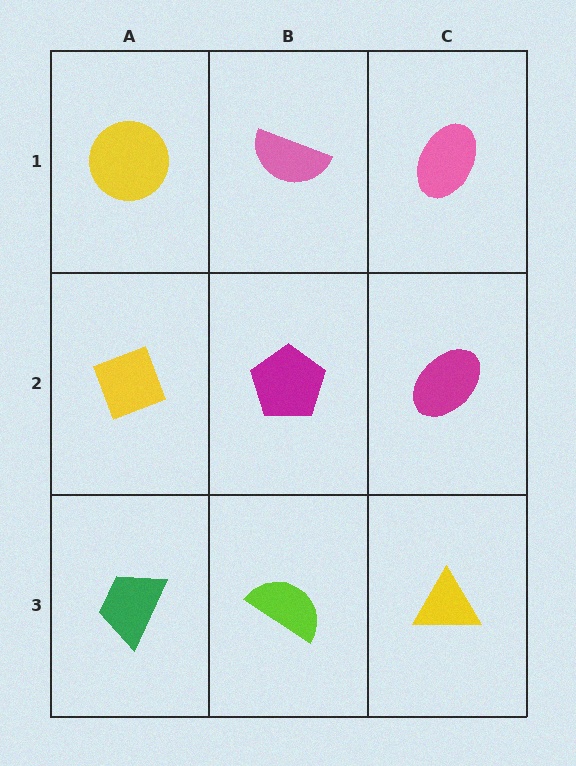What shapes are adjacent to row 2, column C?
A pink ellipse (row 1, column C), a yellow triangle (row 3, column C), a magenta pentagon (row 2, column B).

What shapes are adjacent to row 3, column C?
A magenta ellipse (row 2, column C), a lime semicircle (row 3, column B).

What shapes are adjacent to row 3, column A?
A yellow diamond (row 2, column A), a lime semicircle (row 3, column B).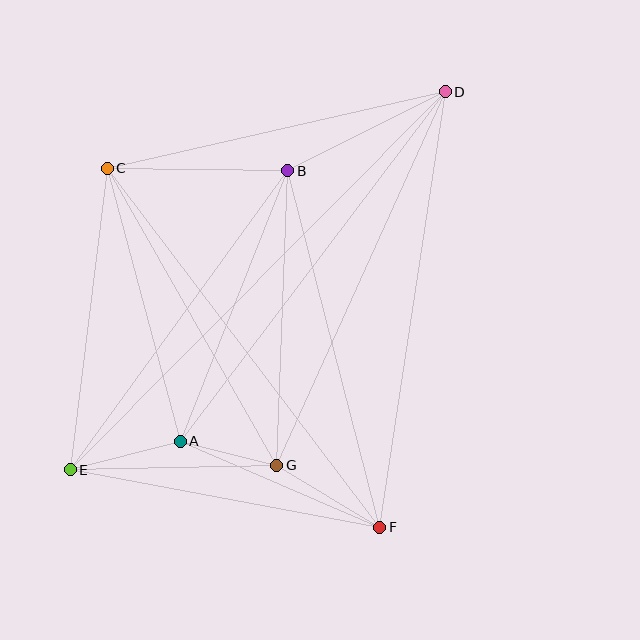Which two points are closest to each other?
Points A and G are closest to each other.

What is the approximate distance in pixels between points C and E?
The distance between C and E is approximately 304 pixels.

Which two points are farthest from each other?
Points D and E are farthest from each other.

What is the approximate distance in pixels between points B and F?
The distance between B and F is approximately 368 pixels.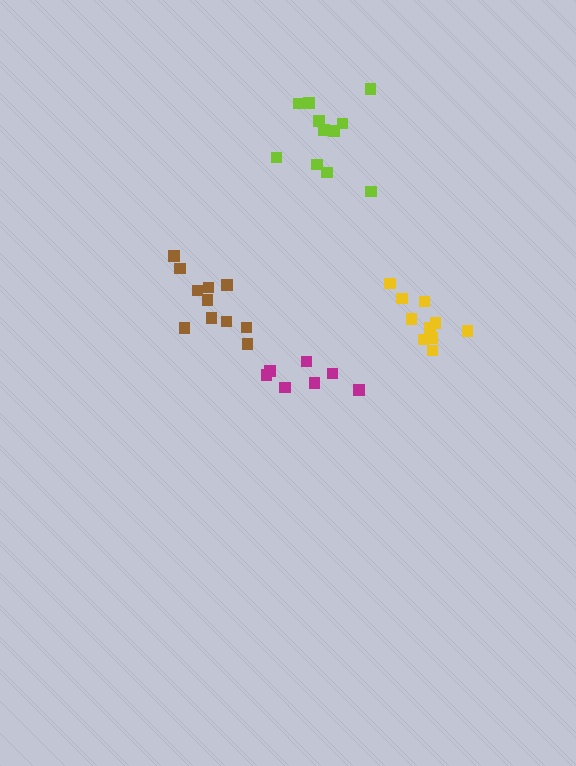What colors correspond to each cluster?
The clusters are colored: brown, magenta, lime, yellow.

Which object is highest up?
The lime cluster is topmost.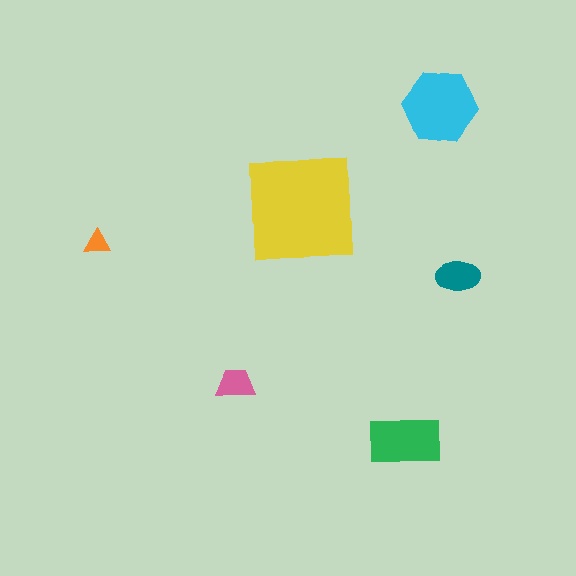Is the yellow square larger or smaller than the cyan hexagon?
Larger.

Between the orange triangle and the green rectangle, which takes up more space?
The green rectangle.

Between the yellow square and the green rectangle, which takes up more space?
The yellow square.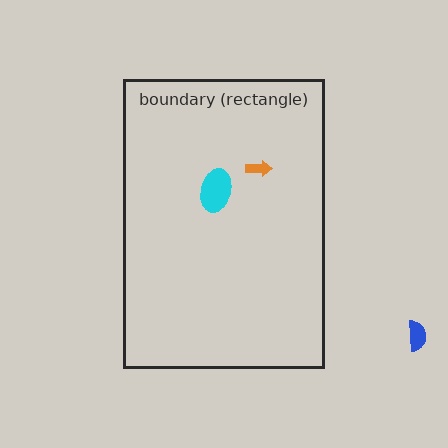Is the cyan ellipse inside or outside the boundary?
Inside.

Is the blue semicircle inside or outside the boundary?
Outside.